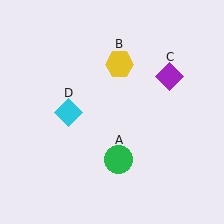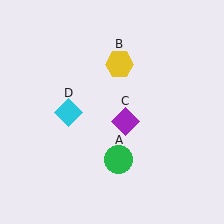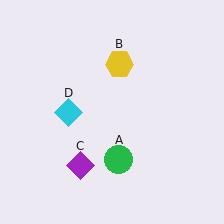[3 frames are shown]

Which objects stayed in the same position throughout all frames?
Green circle (object A) and yellow hexagon (object B) and cyan diamond (object D) remained stationary.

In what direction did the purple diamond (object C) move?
The purple diamond (object C) moved down and to the left.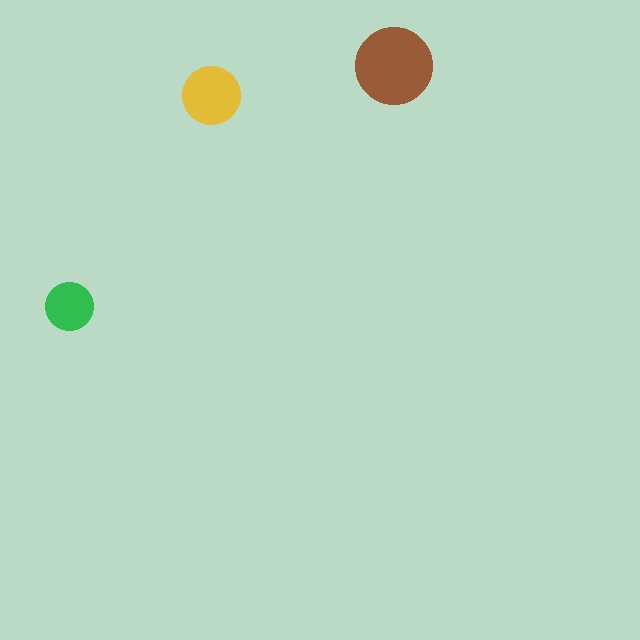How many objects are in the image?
There are 3 objects in the image.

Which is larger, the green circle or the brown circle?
The brown one.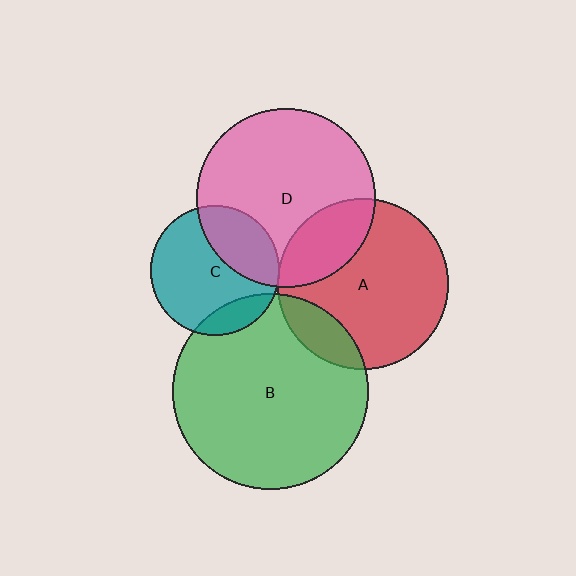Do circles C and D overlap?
Yes.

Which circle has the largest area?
Circle B (green).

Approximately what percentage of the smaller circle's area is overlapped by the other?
Approximately 30%.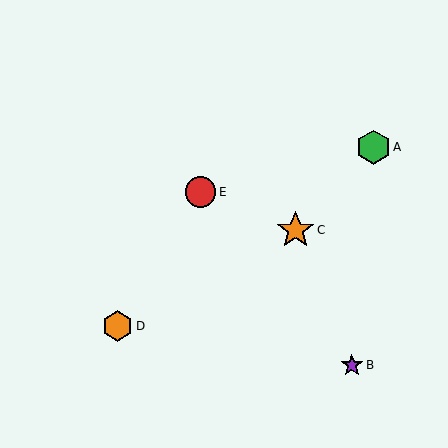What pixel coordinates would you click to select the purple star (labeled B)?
Click at (352, 365) to select the purple star B.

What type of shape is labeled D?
Shape D is an orange hexagon.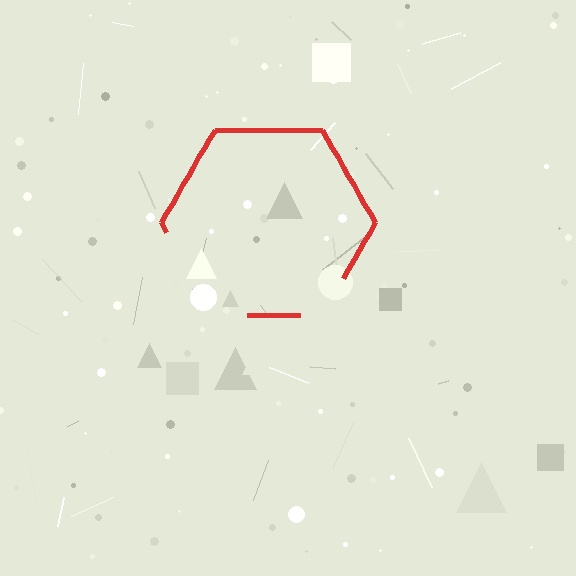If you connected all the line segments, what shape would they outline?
They would outline a hexagon.